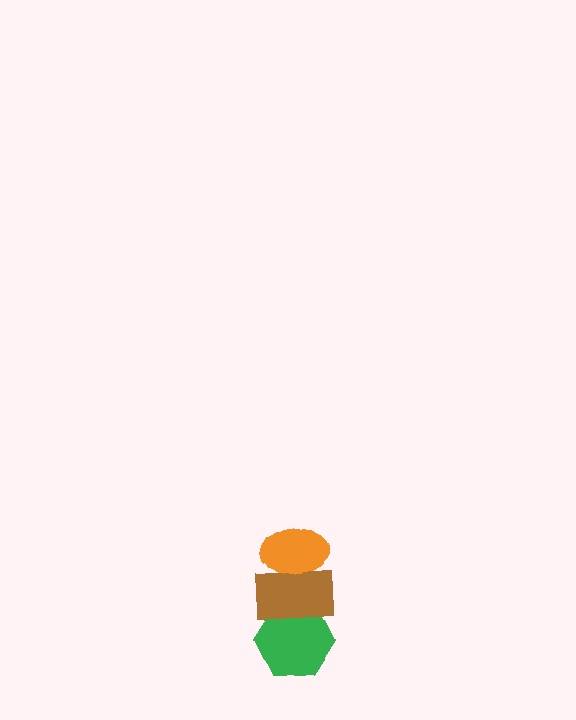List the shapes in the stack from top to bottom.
From top to bottom: the orange ellipse, the brown rectangle, the green hexagon.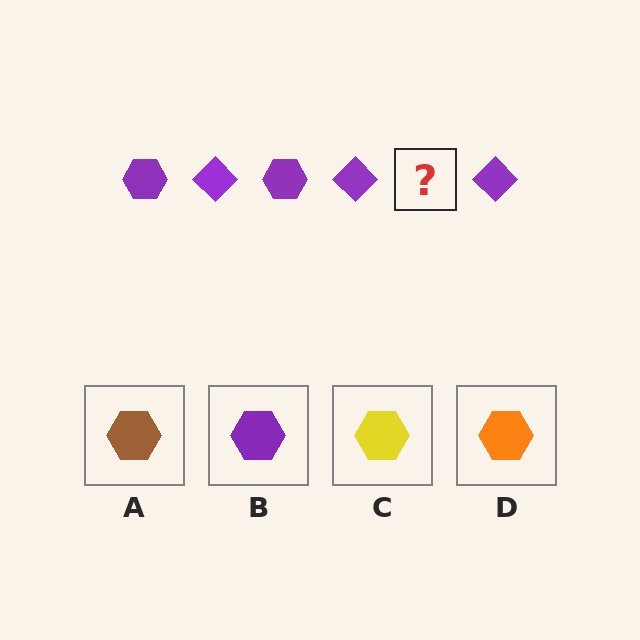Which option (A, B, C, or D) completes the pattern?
B.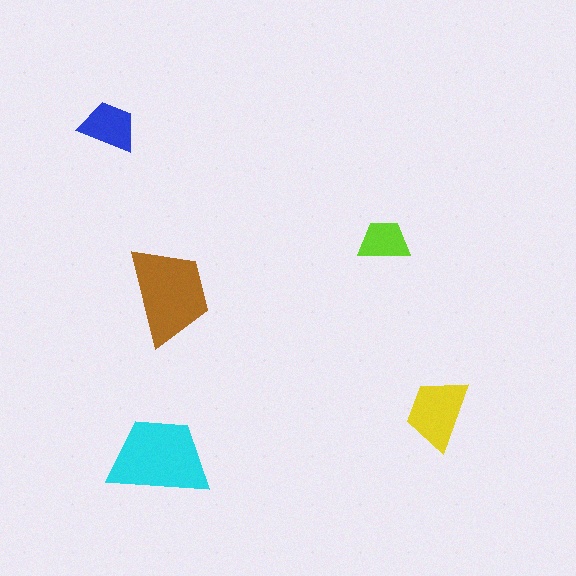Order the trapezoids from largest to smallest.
the cyan one, the brown one, the yellow one, the blue one, the lime one.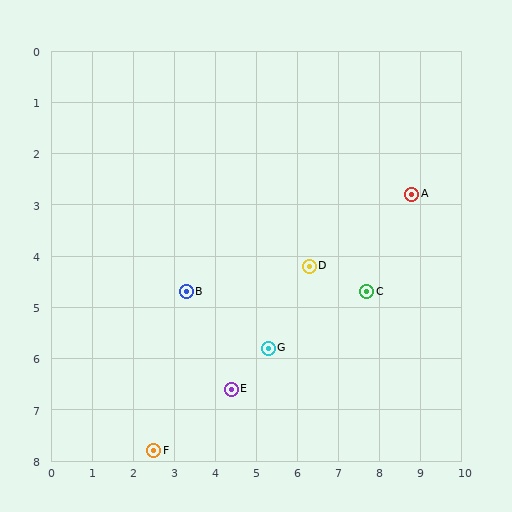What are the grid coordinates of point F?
Point F is at approximately (2.5, 7.8).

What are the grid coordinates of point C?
Point C is at approximately (7.7, 4.7).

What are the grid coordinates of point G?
Point G is at approximately (5.3, 5.8).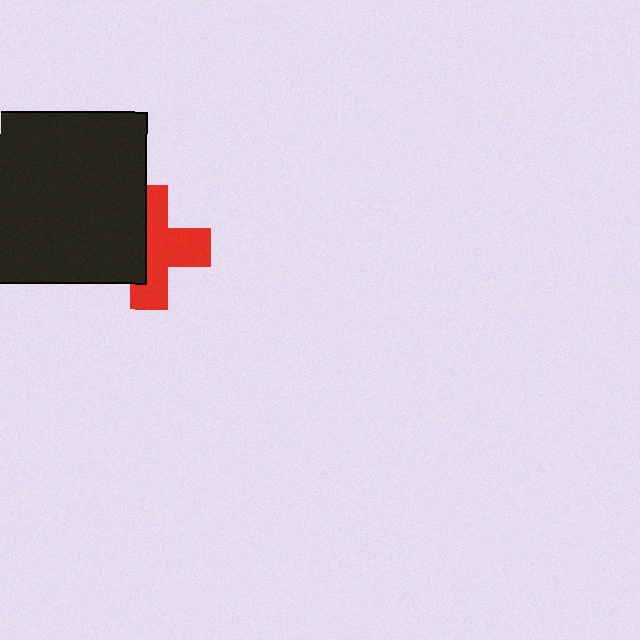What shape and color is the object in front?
The object in front is a black square.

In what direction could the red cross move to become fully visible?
The red cross could move right. That would shift it out from behind the black square entirely.